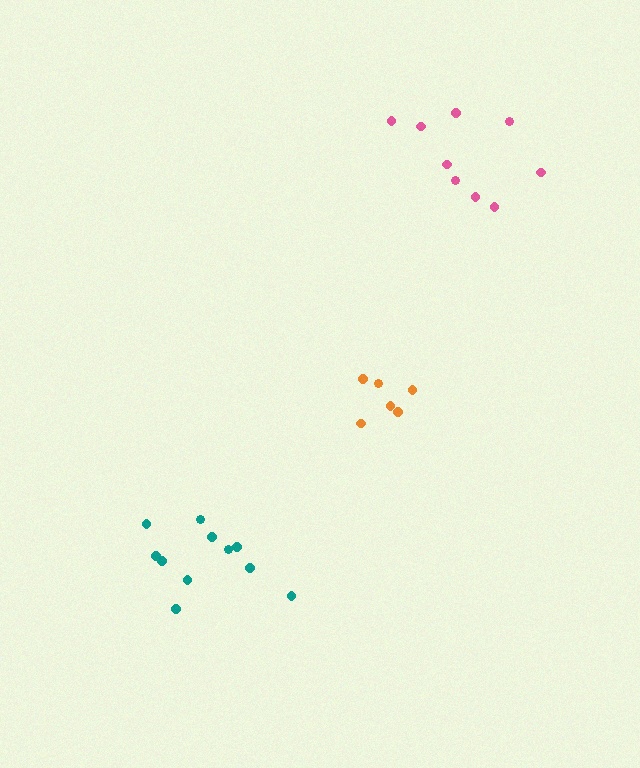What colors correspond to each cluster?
The clusters are colored: teal, pink, orange.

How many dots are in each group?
Group 1: 11 dots, Group 2: 9 dots, Group 3: 6 dots (26 total).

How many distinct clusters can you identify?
There are 3 distinct clusters.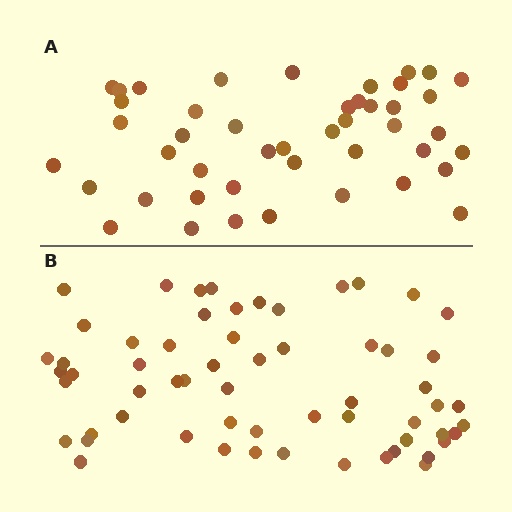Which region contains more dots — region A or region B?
Region B (the bottom region) has more dots.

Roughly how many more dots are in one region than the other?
Region B has approximately 15 more dots than region A.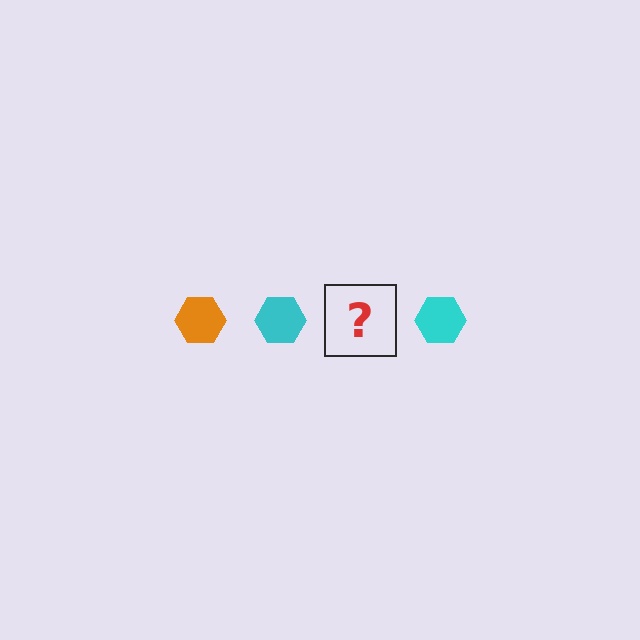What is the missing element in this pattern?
The missing element is an orange hexagon.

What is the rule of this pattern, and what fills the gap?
The rule is that the pattern cycles through orange, cyan hexagons. The gap should be filled with an orange hexagon.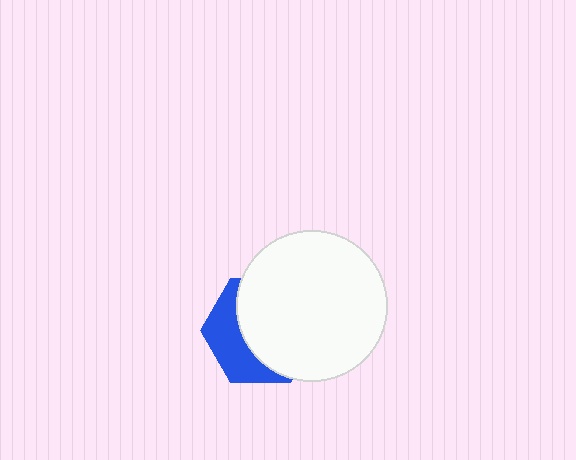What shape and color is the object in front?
The object in front is a white circle.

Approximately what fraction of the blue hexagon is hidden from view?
Roughly 63% of the blue hexagon is hidden behind the white circle.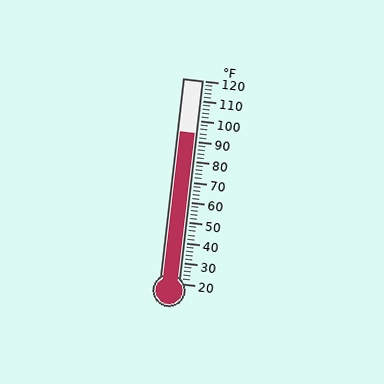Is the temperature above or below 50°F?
The temperature is above 50°F.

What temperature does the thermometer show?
The thermometer shows approximately 94°F.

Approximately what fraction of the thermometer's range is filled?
The thermometer is filled to approximately 75% of its range.